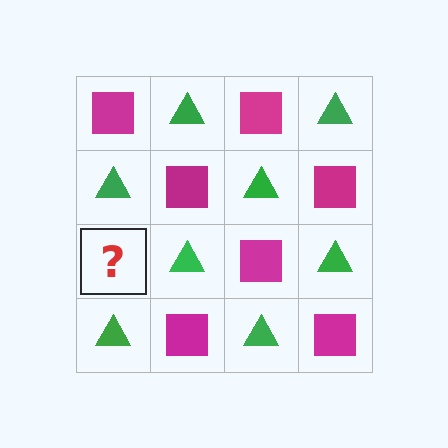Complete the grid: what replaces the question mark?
The question mark should be replaced with a magenta square.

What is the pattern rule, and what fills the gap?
The rule is that it alternates magenta square and green triangle in a checkerboard pattern. The gap should be filled with a magenta square.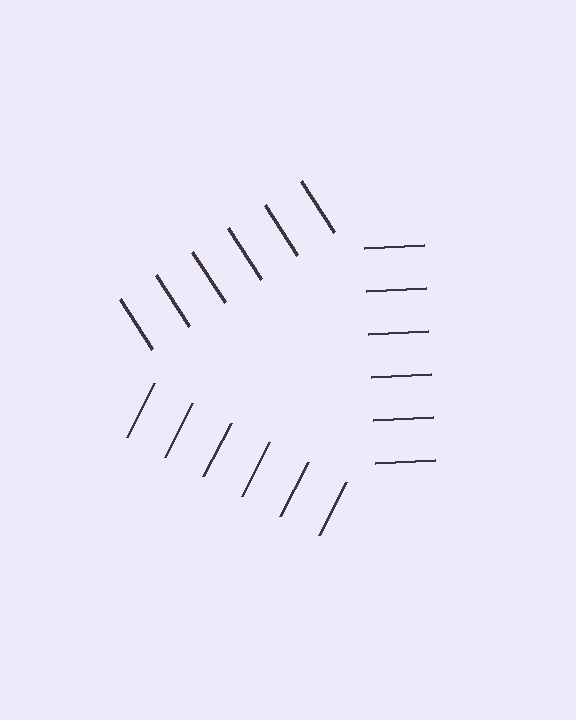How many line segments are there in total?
18 — 6 along each of the 3 edges.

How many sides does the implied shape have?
3 sides — the line-ends trace a triangle.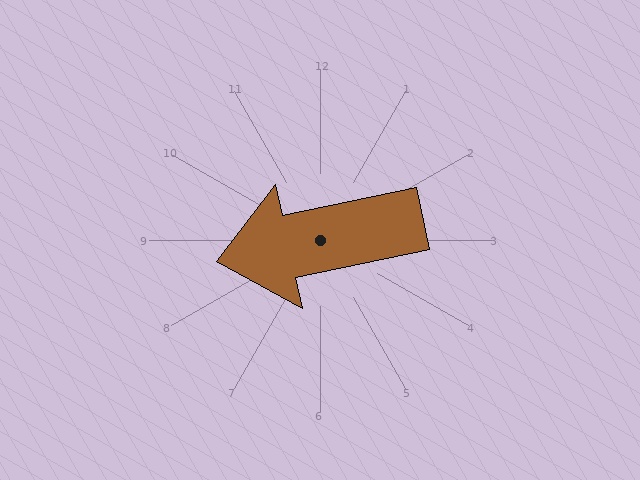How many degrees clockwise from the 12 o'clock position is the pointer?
Approximately 258 degrees.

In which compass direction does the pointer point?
West.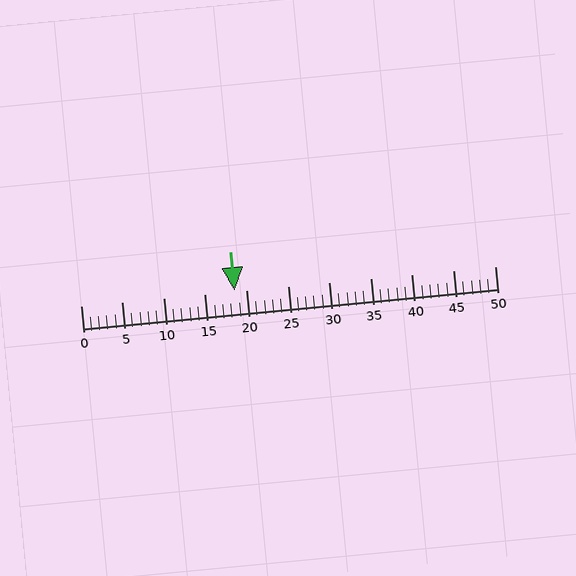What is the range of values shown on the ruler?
The ruler shows values from 0 to 50.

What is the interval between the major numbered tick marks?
The major tick marks are spaced 5 units apart.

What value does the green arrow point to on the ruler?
The green arrow points to approximately 19.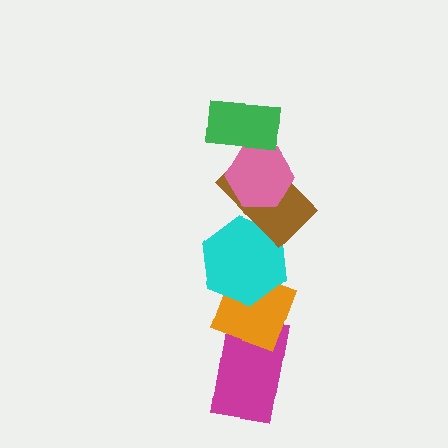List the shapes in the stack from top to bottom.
From top to bottom: the green rectangle, the pink hexagon, the brown rectangle, the cyan hexagon, the orange diamond, the magenta rectangle.